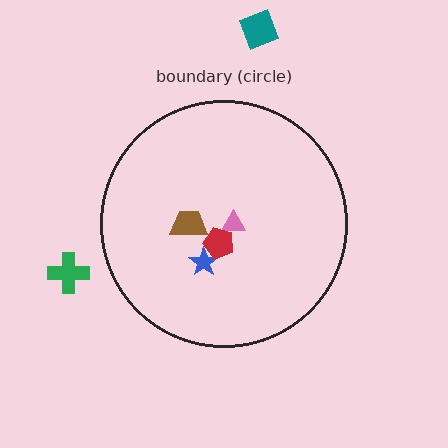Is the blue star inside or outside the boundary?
Inside.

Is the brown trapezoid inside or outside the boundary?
Inside.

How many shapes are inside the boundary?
4 inside, 2 outside.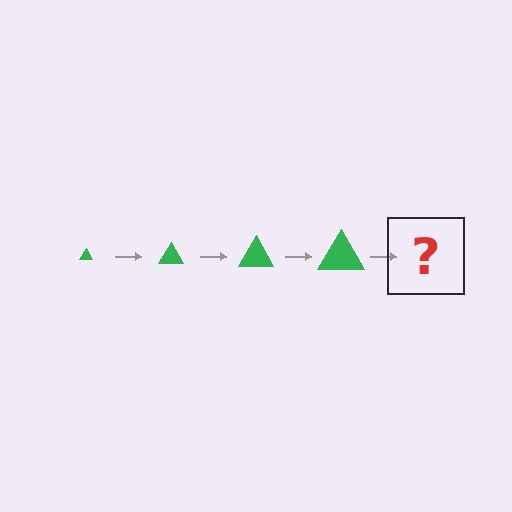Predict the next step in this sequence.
The next step is a green triangle, larger than the previous one.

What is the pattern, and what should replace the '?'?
The pattern is that the triangle gets progressively larger each step. The '?' should be a green triangle, larger than the previous one.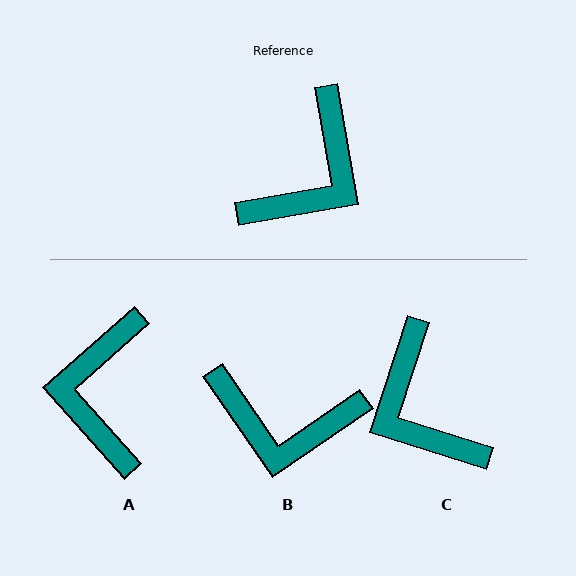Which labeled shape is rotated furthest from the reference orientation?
A, about 148 degrees away.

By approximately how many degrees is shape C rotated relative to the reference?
Approximately 118 degrees clockwise.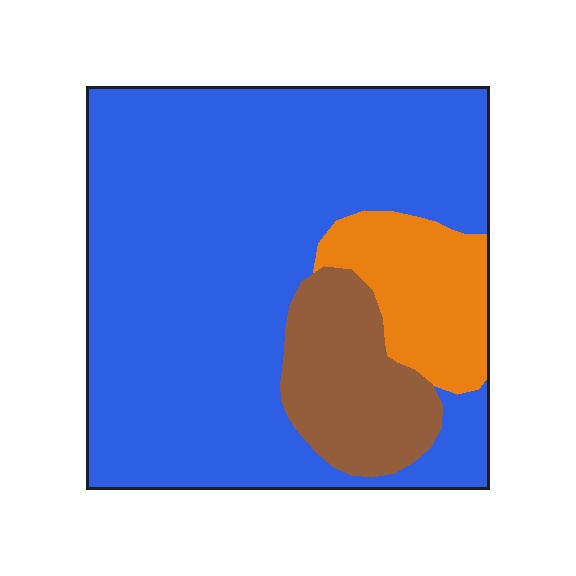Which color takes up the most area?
Blue, at roughly 75%.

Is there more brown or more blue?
Blue.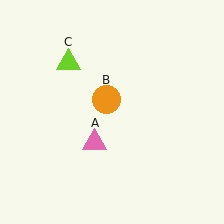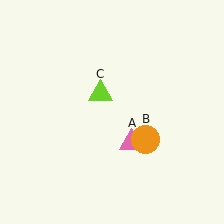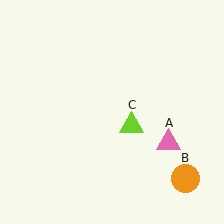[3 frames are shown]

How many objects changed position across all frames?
3 objects changed position: pink triangle (object A), orange circle (object B), lime triangle (object C).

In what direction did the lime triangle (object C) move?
The lime triangle (object C) moved down and to the right.